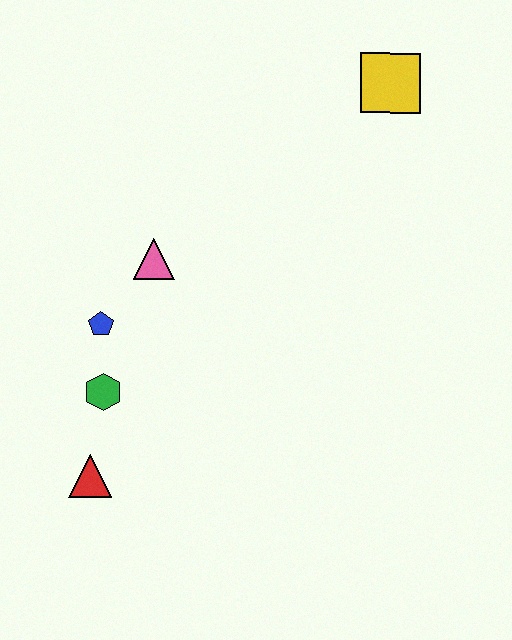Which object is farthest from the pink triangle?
The yellow square is farthest from the pink triangle.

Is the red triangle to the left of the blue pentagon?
Yes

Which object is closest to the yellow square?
The pink triangle is closest to the yellow square.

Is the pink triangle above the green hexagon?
Yes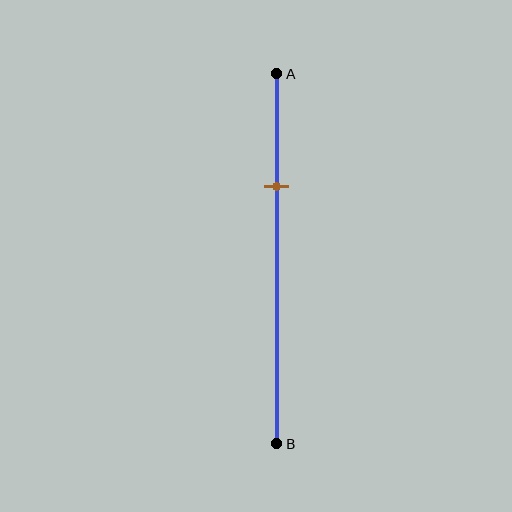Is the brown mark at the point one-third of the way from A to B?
Yes, the mark is approximately at the one-third point.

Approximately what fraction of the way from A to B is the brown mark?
The brown mark is approximately 30% of the way from A to B.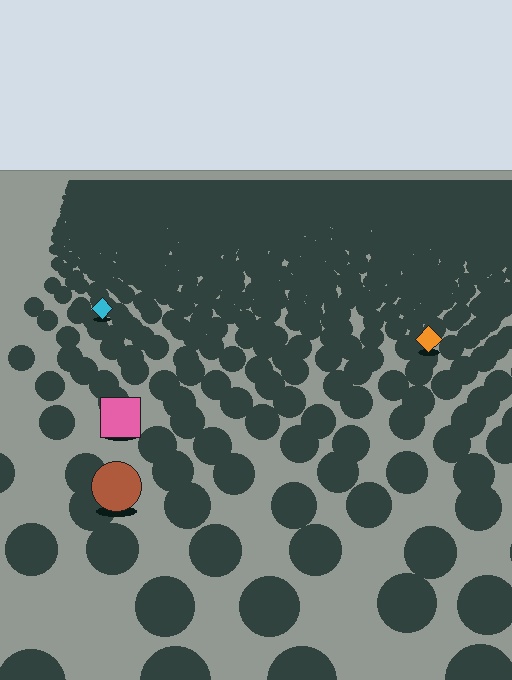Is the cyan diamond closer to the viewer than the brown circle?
No. The brown circle is closer — you can tell from the texture gradient: the ground texture is coarser near it.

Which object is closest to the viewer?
The brown circle is closest. The texture marks near it are larger and more spread out.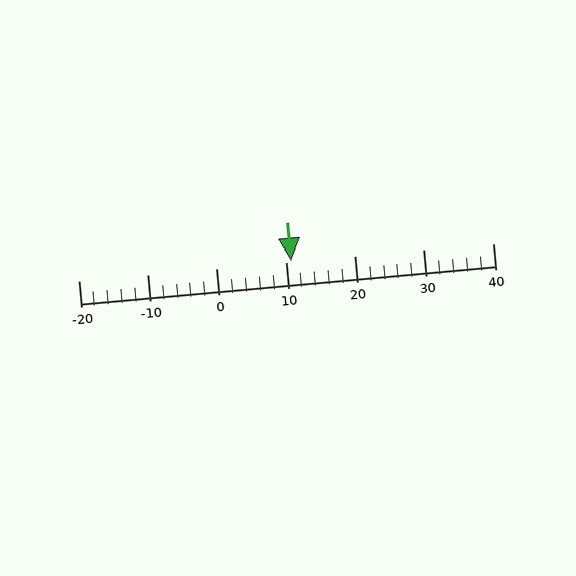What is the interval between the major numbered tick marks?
The major tick marks are spaced 10 units apart.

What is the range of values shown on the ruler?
The ruler shows values from -20 to 40.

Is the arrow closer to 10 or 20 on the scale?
The arrow is closer to 10.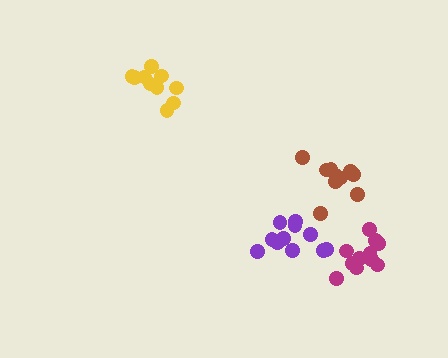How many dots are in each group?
Group 1: 11 dots, Group 2: 11 dots, Group 3: 10 dots, Group 4: 12 dots (44 total).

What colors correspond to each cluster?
The clusters are colored: purple, brown, yellow, magenta.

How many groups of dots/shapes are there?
There are 4 groups.